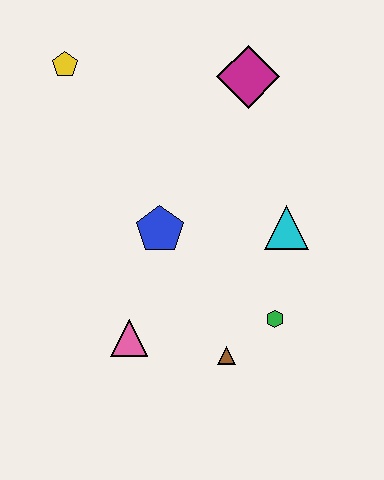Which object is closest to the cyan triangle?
The green hexagon is closest to the cyan triangle.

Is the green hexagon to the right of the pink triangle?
Yes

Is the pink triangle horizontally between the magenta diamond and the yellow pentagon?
Yes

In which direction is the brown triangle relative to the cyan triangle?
The brown triangle is below the cyan triangle.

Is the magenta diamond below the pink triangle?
No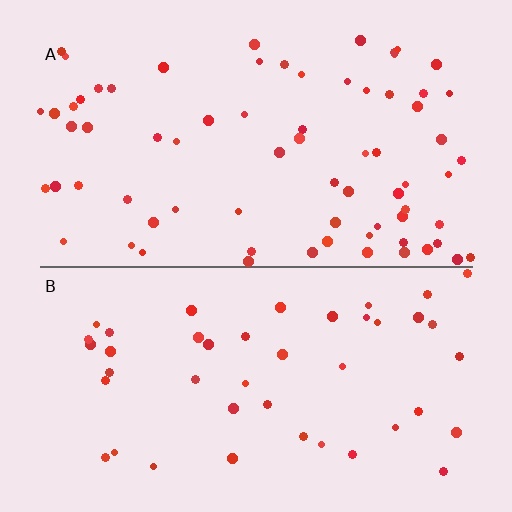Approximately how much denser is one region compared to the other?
Approximately 1.7× — region A over region B.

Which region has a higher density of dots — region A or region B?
A (the top).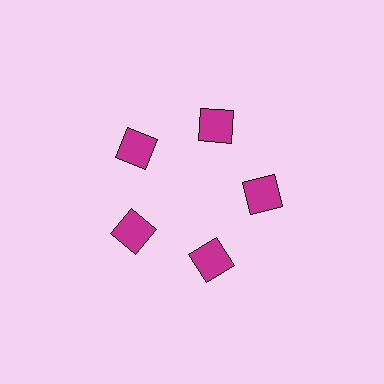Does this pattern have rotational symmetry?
Yes, this pattern has 5-fold rotational symmetry. It looks the same after rotating 72 degrees around the center.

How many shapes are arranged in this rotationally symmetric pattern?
There are 5 shapes, arranged in 5 groups of 1.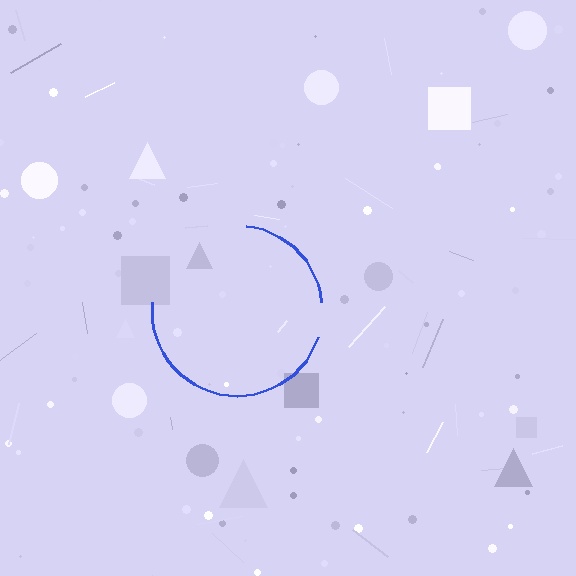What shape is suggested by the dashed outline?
The dashed outline suggests a circle.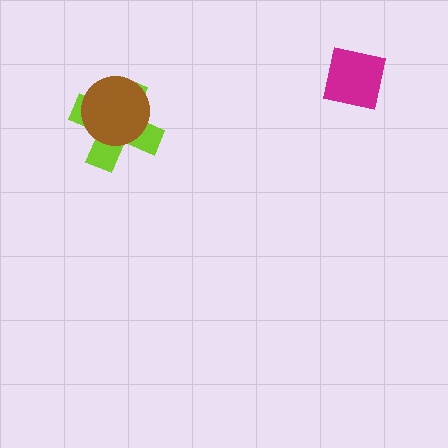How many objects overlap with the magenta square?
0 objects overlap with the magenta square.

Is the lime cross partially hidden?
Yes, it is partially covered by another shape.